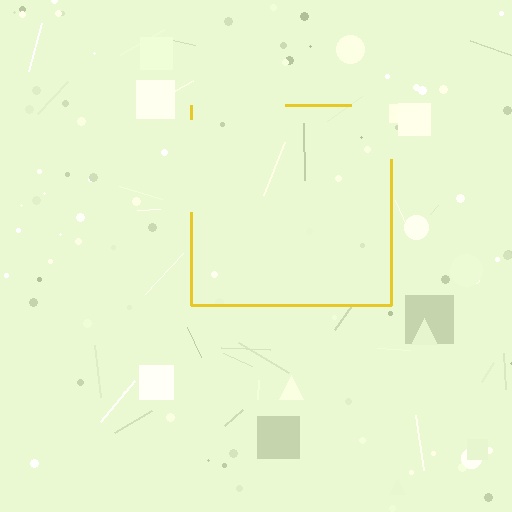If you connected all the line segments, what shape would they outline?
They would outline a square.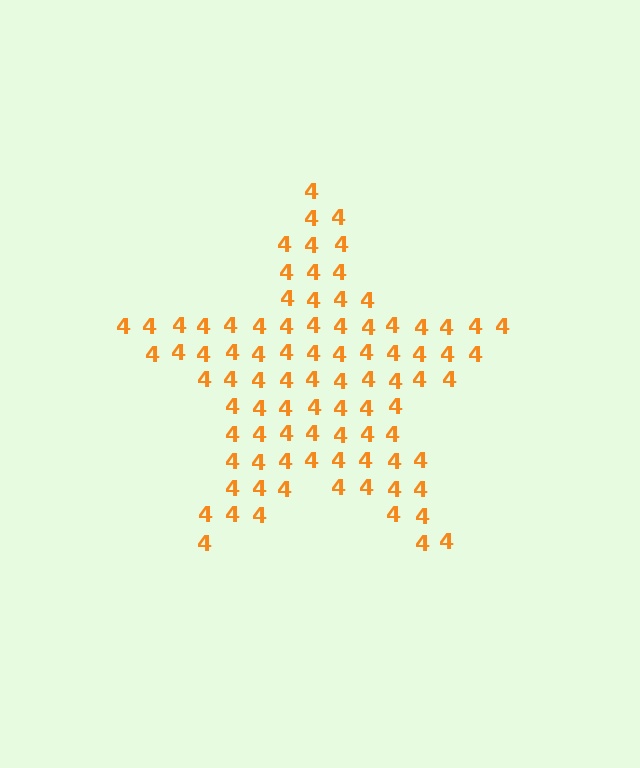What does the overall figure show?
The overall figure shows a star.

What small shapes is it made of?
It is made of small digit 4's.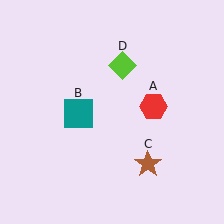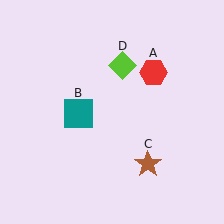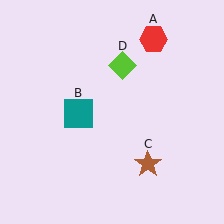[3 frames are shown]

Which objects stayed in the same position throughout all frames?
Teal square (object B) and brown star (object C) and lime diamond (object D) remained stationary.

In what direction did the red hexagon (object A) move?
The red hexagon (object A) moved up.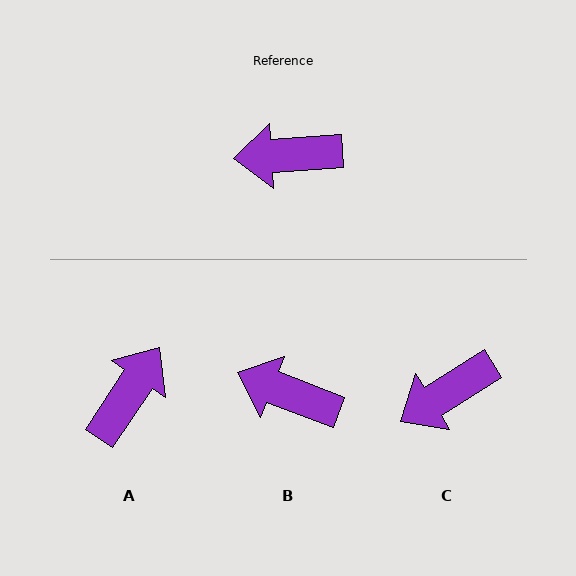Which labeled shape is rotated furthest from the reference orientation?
A, about 128 degrees away.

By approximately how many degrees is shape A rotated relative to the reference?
Approximately 128 degrees clockwise.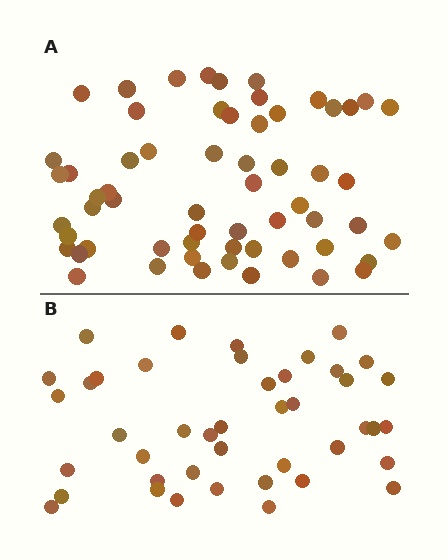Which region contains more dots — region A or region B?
Region A (the top region) has more dots.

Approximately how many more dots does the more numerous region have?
Region A has approximately 15 more dots than region B.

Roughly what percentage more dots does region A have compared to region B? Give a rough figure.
About 40% more.